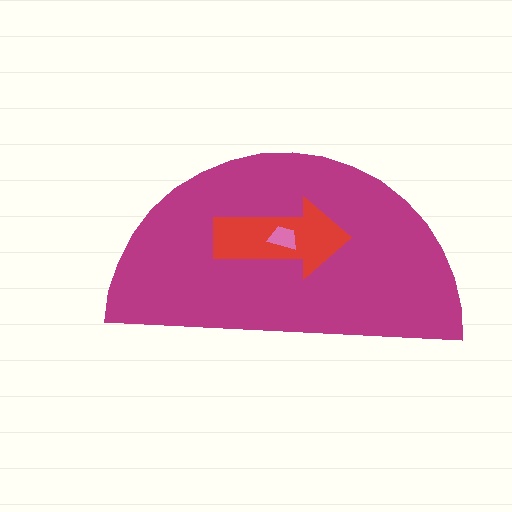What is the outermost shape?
The magenta semicircle.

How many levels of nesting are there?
3.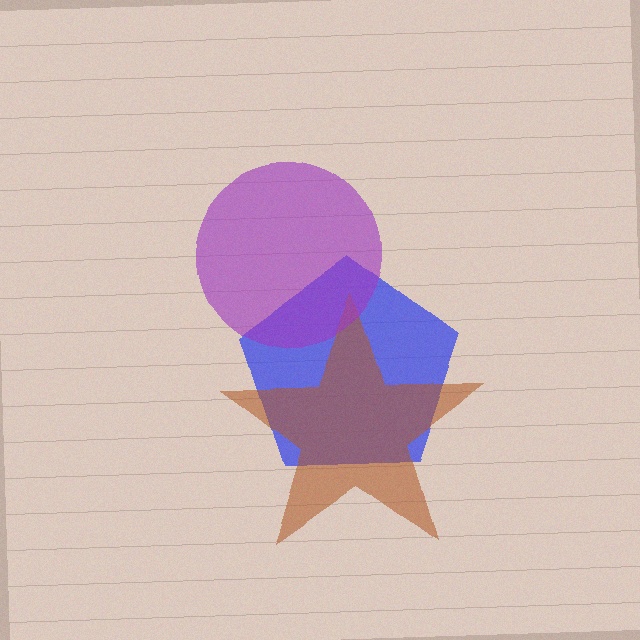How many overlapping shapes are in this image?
There are 3 overlapping shapes in the image.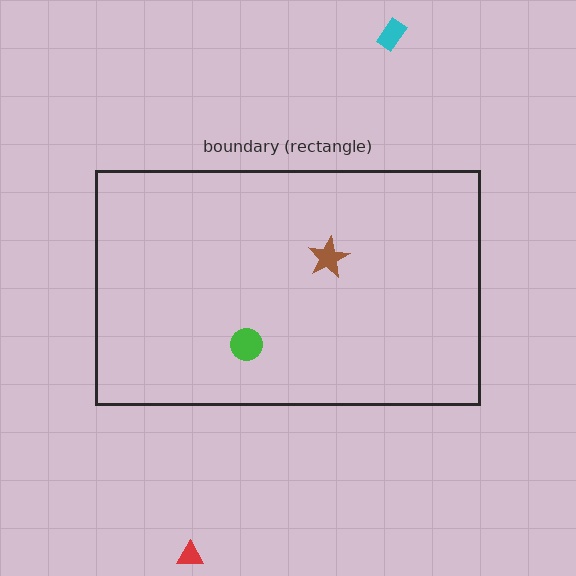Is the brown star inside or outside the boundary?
Inside.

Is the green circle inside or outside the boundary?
Inside.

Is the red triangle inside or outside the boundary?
Outside.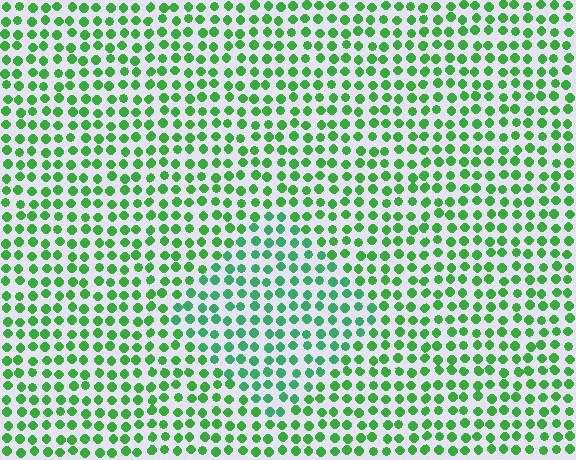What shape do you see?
I see a diamond.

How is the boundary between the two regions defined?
The boundary is defined purely by a slight shift in hue (about 24 degrees). Spacing, size, and orientation are identical on both sides.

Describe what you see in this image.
The image is filled with small green elements in a uniform arrangement. A diamond-shaped region is visible where the elements are tinted to a slightly different hue, forming a subtle color boundary.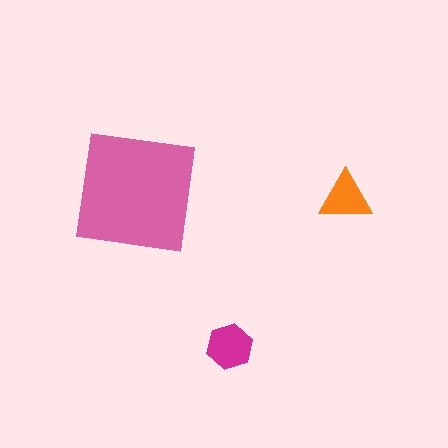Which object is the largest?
The pink square.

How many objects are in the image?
There are 3 objects in the image.